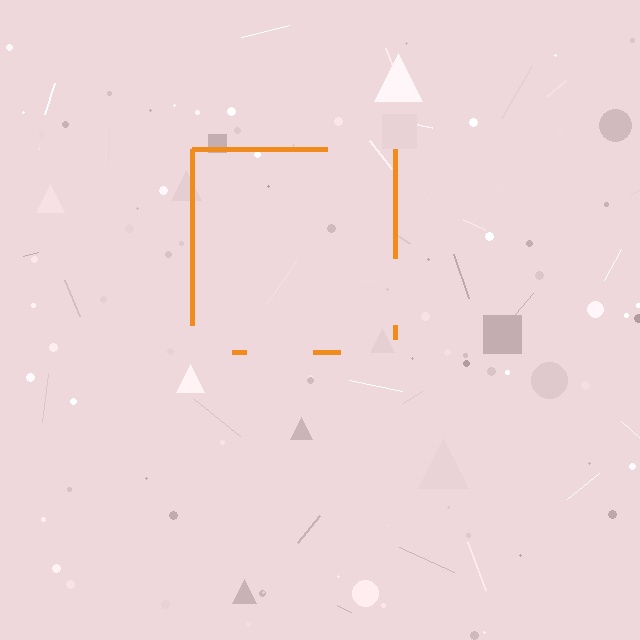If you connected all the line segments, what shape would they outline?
They would outline a square.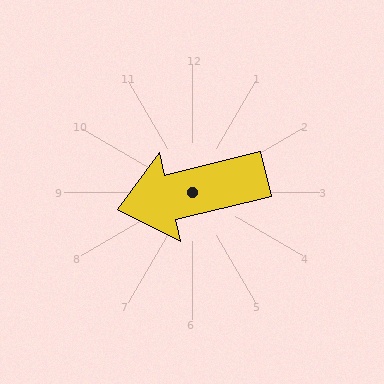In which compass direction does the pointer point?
West.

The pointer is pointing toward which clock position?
Roughly 9 o'clock.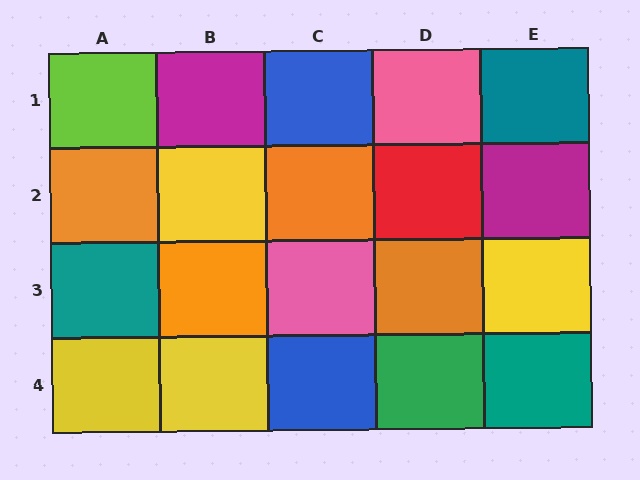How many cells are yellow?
4 cells are yellow.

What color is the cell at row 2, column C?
Orange.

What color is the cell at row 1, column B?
Magenta.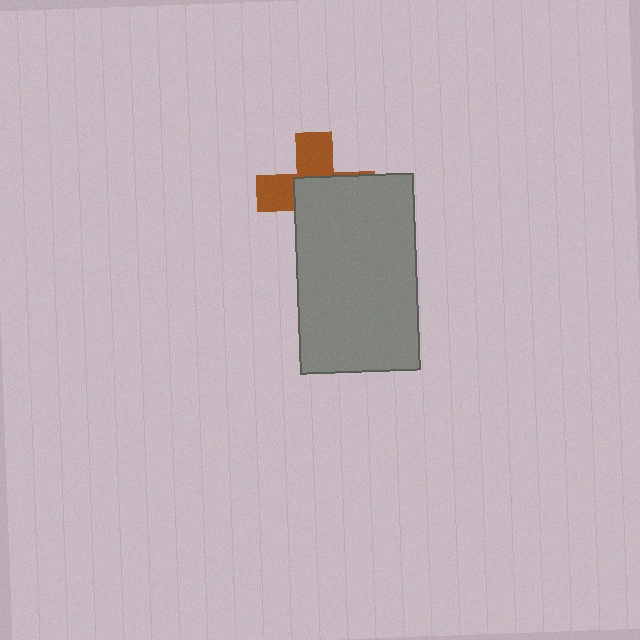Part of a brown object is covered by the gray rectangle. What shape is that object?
It is a cross.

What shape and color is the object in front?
The object in front is a gray rectangle.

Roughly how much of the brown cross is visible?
A small part of it is visible (roughly 41%).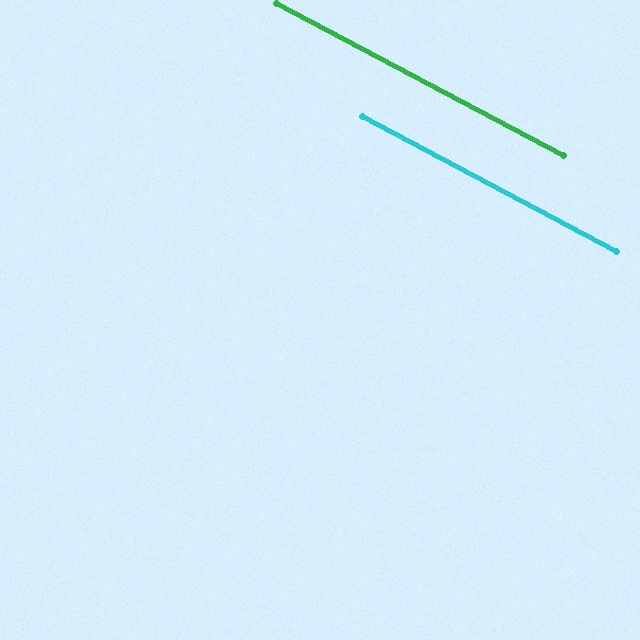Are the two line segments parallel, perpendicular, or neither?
Parallel — their directions differ by only 0.2°.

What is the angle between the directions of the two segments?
Approximately 0 degrees.